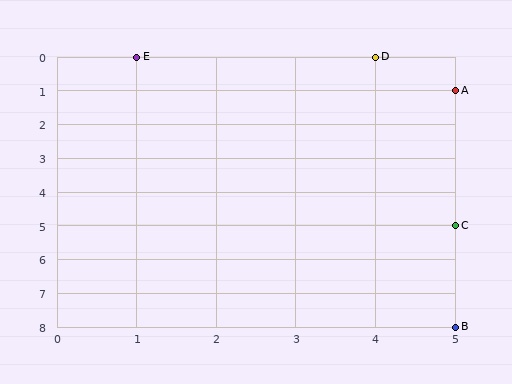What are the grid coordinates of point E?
Point E is at grid coordinates (1, 0).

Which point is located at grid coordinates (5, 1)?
Point A is at (5, 1).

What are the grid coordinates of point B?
Point B is at grid coordinates (5, 8).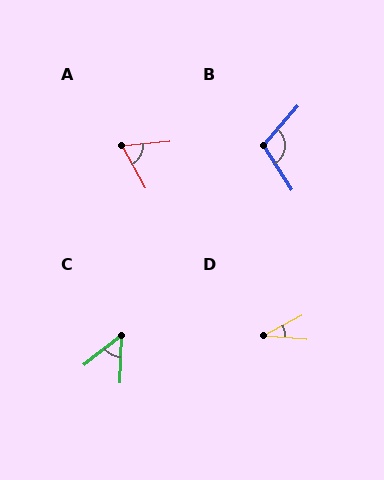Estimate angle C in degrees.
Approximately 50 degrees.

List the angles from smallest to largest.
D (33°), C (50°), A (66°), B (107°).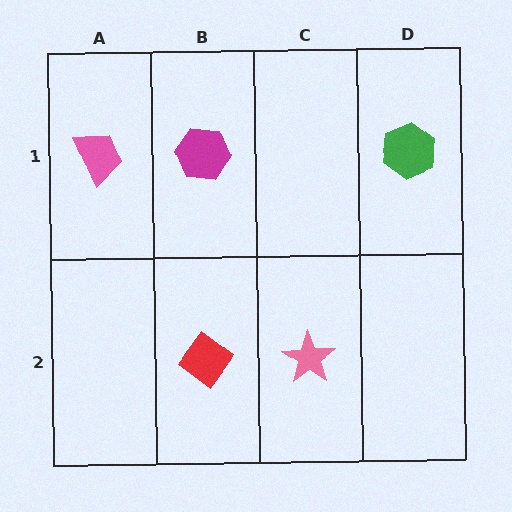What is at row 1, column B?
A magenta hexagon.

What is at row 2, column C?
A pink star.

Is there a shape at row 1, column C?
No, that cell is empty.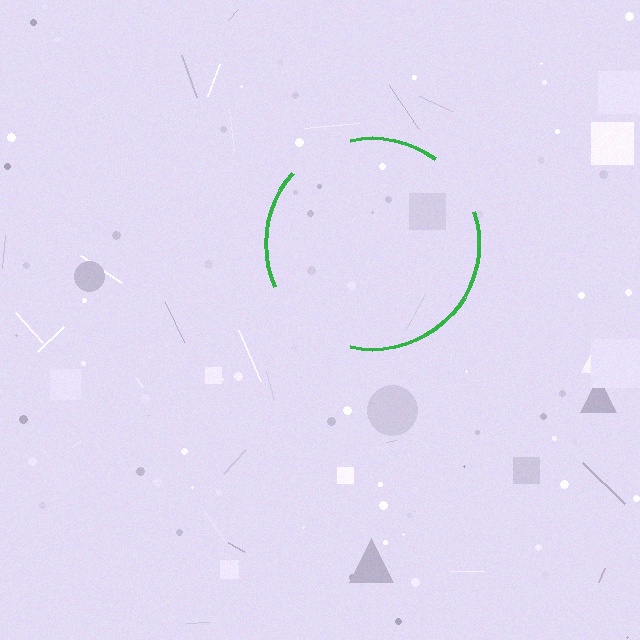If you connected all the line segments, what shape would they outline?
They would outline a circle.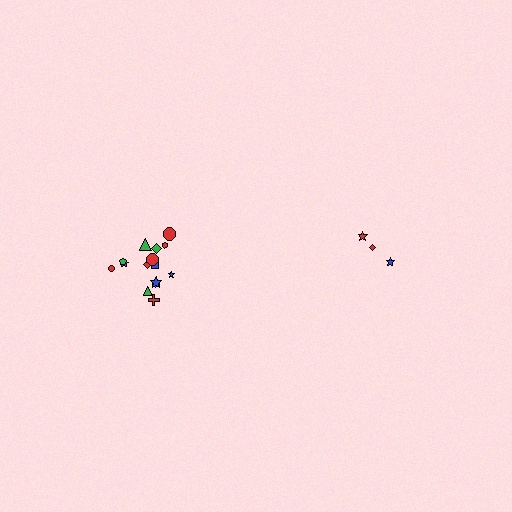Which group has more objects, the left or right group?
The left group.